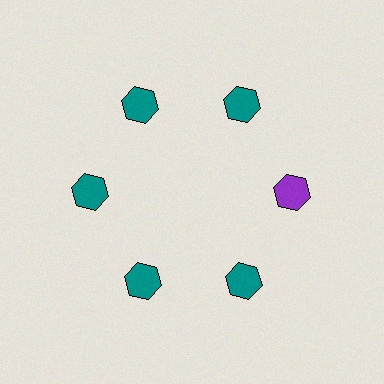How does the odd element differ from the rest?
It has a different color: purple instead of teal.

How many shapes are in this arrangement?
There are 6 shapes arranged in a ring pattern.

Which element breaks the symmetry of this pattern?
The purple hexagon at roughly the 3 o'clock position breaks the symmetry. All other shapes are teal hexagons.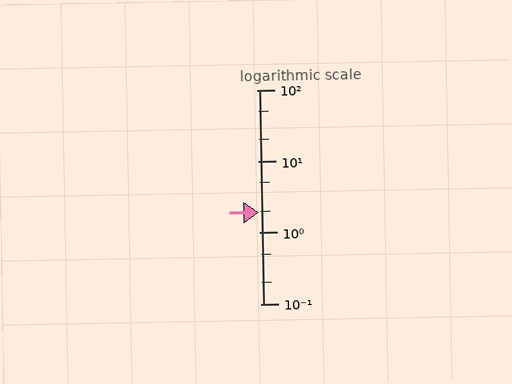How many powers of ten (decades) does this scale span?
The scale spans 3 decades, from 0.1 to 100.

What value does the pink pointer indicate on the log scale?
The pointer indicates approximately 1.9.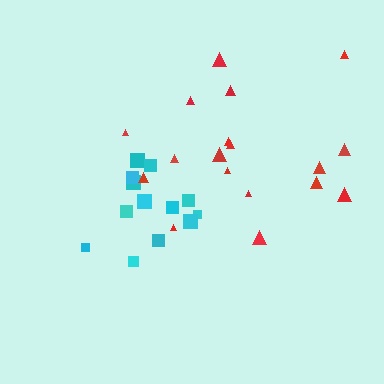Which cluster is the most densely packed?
Cyan.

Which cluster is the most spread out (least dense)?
Red.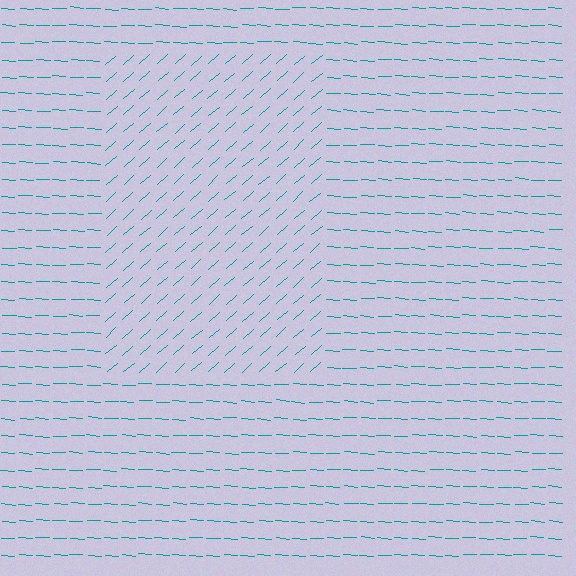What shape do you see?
I see a rectangle.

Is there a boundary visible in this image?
Yes, there is a texture boundary formed by a change in line orientation.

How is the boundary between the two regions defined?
The boundary is defined purely by a change in line orientation (approximately 45 degrees difference). All lines are the same color and thickness.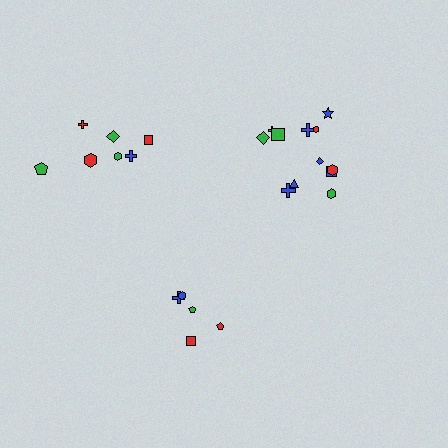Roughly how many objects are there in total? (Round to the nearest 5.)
Roughly 25 objects in total.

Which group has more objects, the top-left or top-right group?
The top-right group.